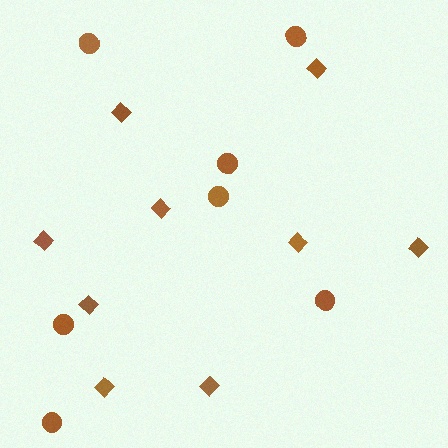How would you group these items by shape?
There are 2 groups: one group of diamonds (9) and one group of circles (7).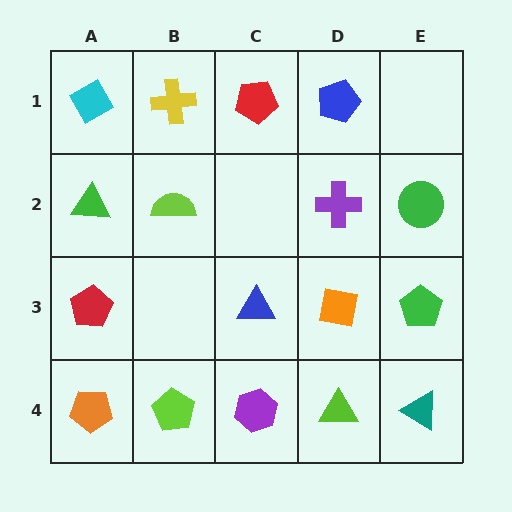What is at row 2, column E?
A green circle.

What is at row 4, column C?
A purple hexagon.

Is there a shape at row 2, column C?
No, that cell is empty.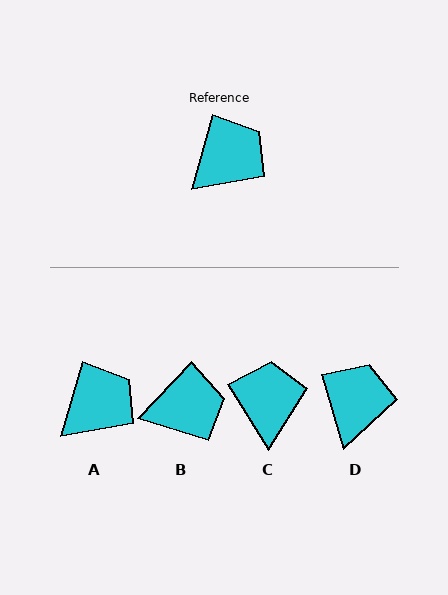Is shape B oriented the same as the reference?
No, it is off by about 27 degrees.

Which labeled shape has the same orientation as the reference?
A.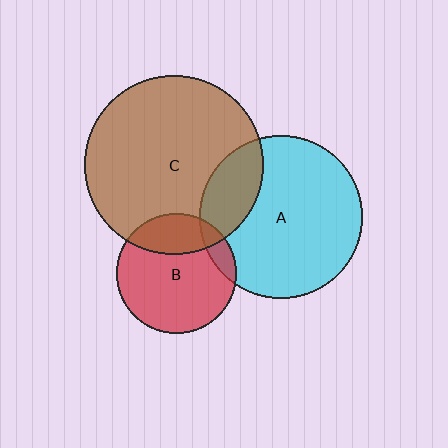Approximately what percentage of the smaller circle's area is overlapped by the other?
Approximately 10%.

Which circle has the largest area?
Circle C (brown).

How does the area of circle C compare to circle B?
Approximately 2.2 times.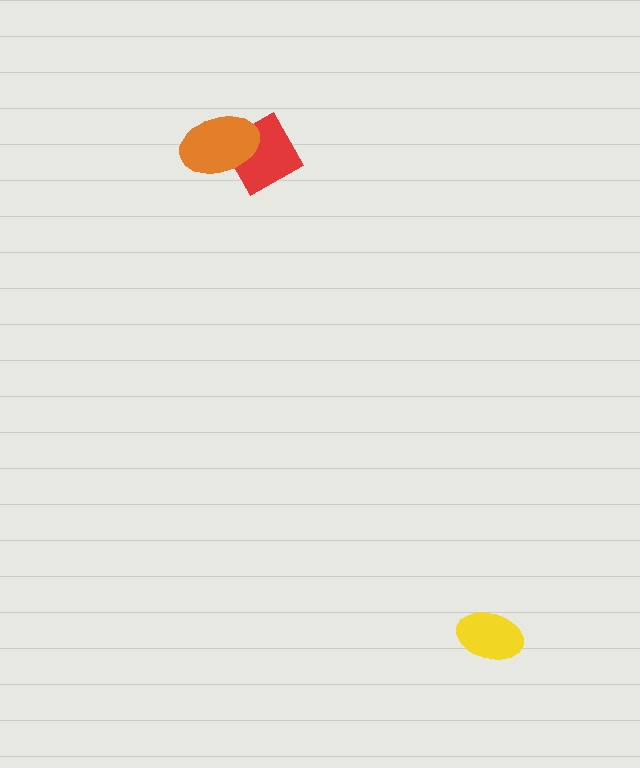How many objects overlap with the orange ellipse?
1 object overlaps with the orange ellipse.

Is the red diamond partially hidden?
Yes, it is partially covered by another shape.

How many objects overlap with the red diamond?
1 object overlaps with the red diamond.